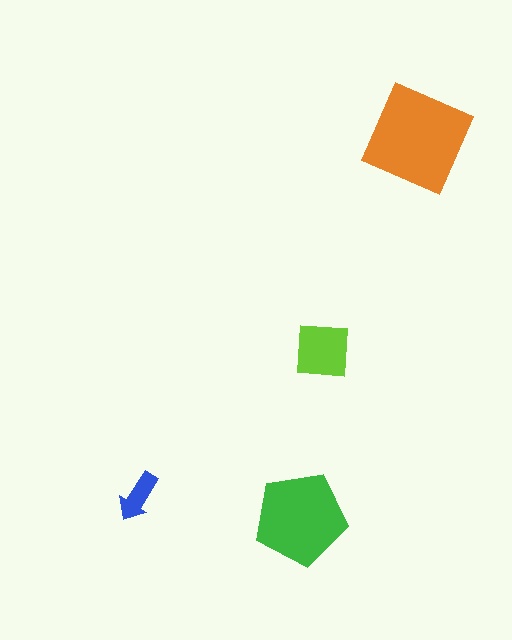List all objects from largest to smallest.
The orange diamond, the green pentagon, the lime square, the blue arrow.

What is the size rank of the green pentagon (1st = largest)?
2nd.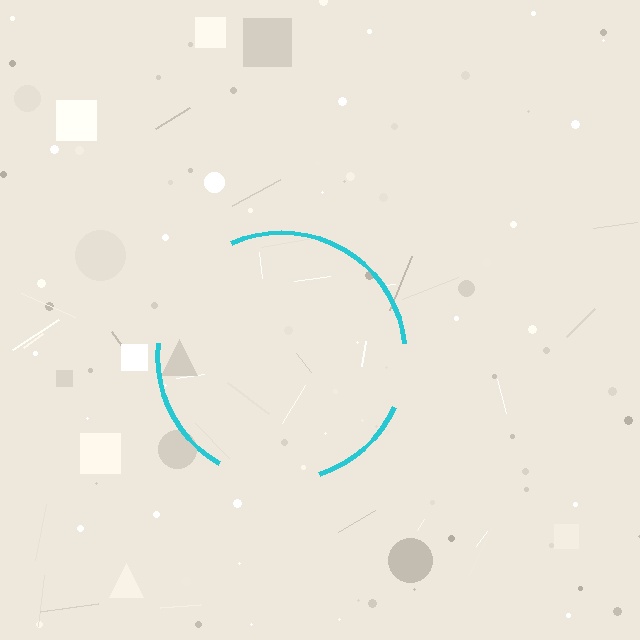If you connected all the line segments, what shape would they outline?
They would outline a circle.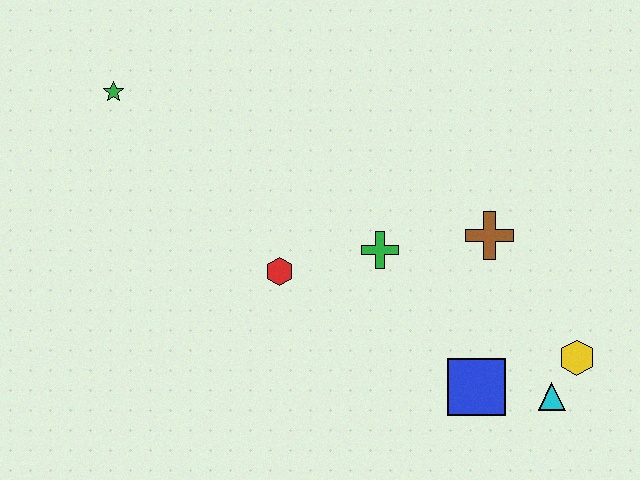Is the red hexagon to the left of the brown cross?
Yes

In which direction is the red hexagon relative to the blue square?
The red hexagon is to the left of the blue square.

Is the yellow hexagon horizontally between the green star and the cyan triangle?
No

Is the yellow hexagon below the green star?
Yes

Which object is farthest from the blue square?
The green star is farthest from the blue square.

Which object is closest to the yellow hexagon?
The cyan triangle is closest to the yellow hexagon.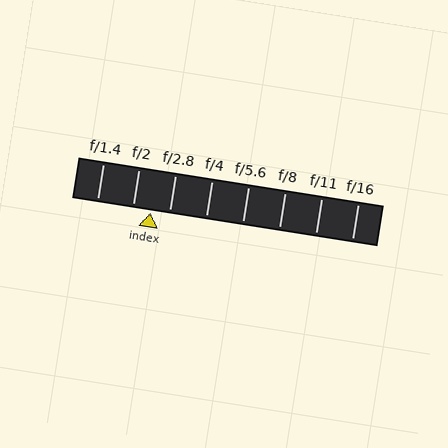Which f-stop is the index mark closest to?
The index mark is closest to f/2.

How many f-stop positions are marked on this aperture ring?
There are 8 f-stop positions marked.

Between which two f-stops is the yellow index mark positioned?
The index mark is between f/2 and f/2.8.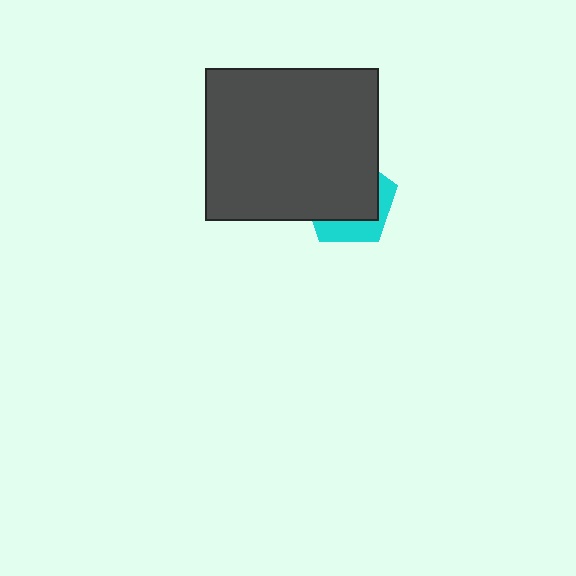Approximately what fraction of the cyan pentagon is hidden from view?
Roughly 69% of the cyan pentagon is hidden behind the dark gray rectangle.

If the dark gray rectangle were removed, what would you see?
You would see the complete cyan pentagon.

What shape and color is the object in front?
The object in front is a dark gray rectangle.